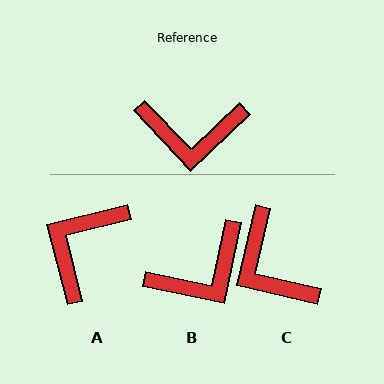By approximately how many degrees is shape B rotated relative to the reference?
Approximately 35 degrees counter-clockwise.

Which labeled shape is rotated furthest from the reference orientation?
A, about 119 degrees away.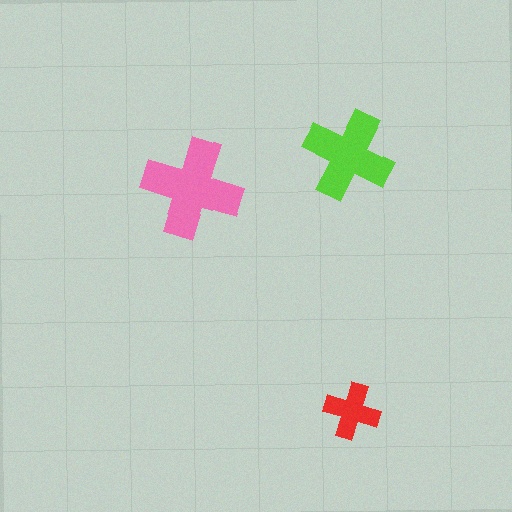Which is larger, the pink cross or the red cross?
The pink one.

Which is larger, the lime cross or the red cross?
The lime one.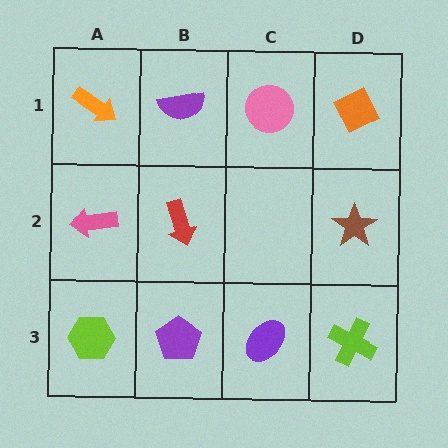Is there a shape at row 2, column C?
No, that cell is empty.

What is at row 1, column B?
A purple semicircle.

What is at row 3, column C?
A purple ellipse.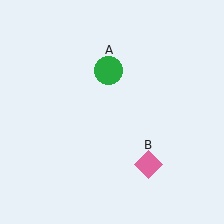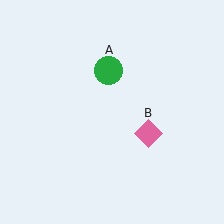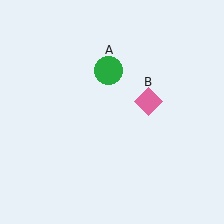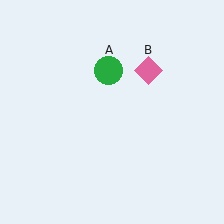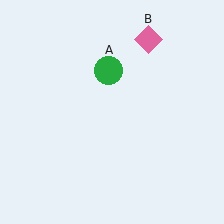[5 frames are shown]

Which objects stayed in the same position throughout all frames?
Green circle (object A) remained stationary.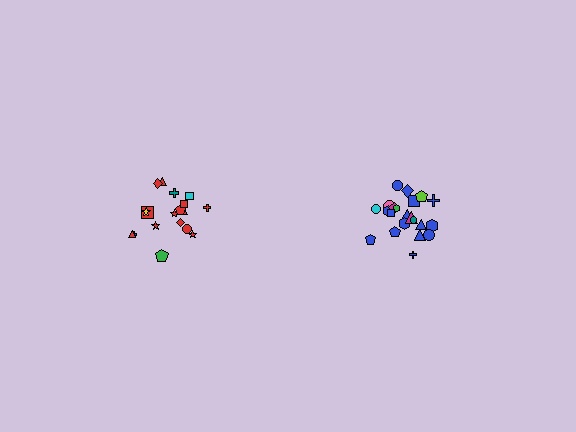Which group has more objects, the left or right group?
The right group.